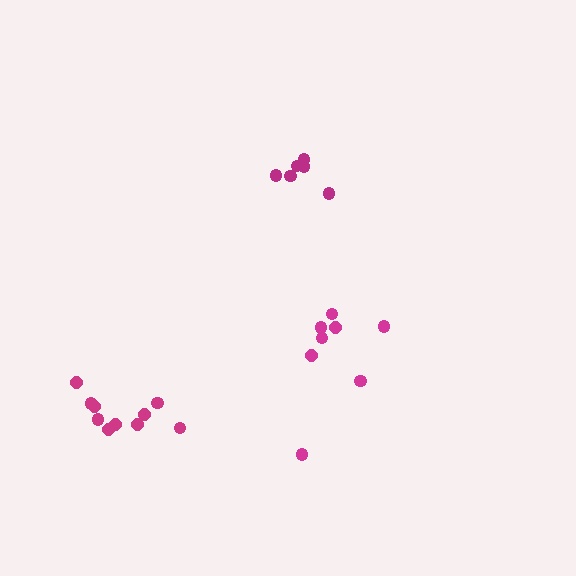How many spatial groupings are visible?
There are 3 spatial groupings.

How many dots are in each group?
Group 1: 8 dots, Group 2: 10 dots, Group 3: 6 dots (24 total).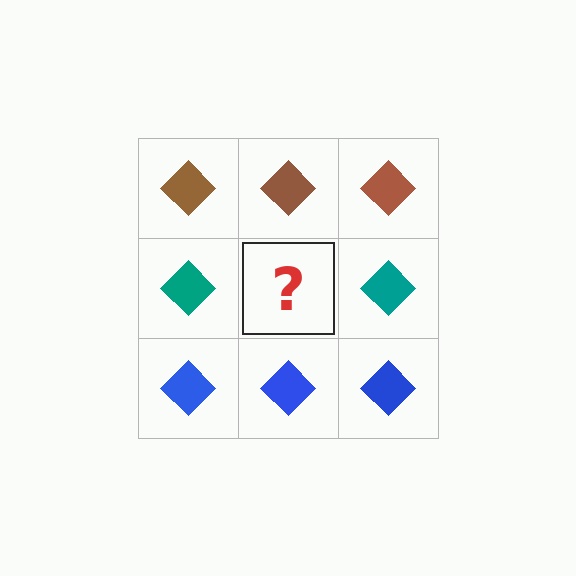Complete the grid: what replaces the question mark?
The question mark should be replaced with a teal diamond.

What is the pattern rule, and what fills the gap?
The rule is that each row has a consistent color. The gap should be filled with a teal diamond.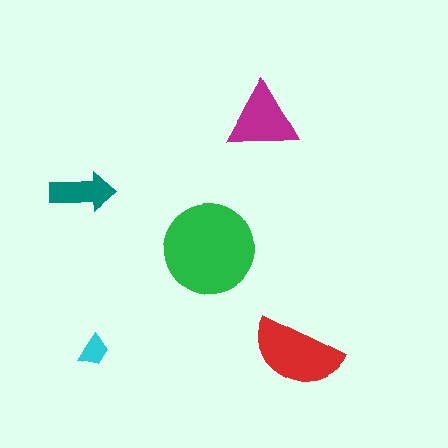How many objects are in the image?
There are 5 objects in the image.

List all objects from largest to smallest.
The green circle, the red semicircle, the magenta triangle, the teal arrow, the cyan trapezoid.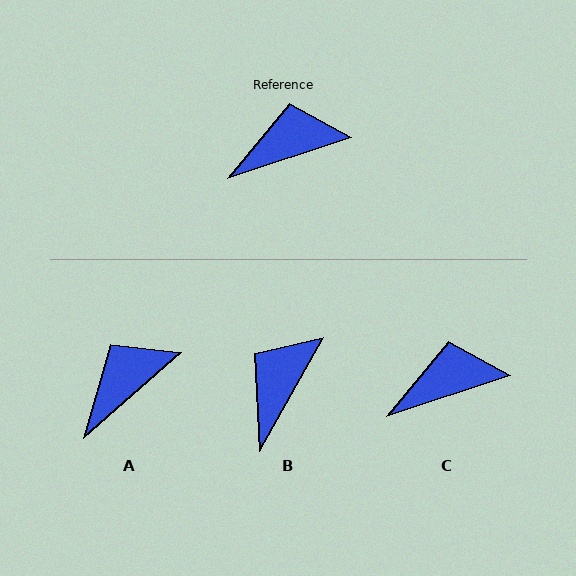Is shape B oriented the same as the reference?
No, it is off by about 42 degrees.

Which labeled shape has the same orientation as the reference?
C.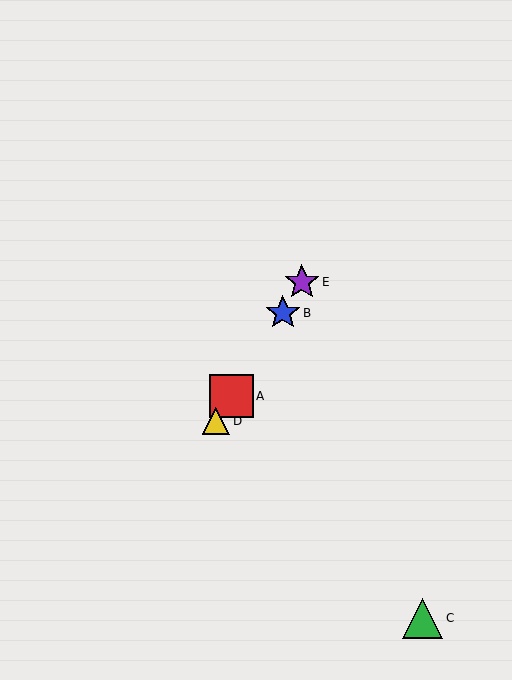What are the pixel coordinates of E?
Object E is at (302, 282).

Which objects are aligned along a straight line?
Objects A, B, D, E are aligned along a straight line.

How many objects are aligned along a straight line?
4 objects (A, B, D, E) are aligned along a straight line.